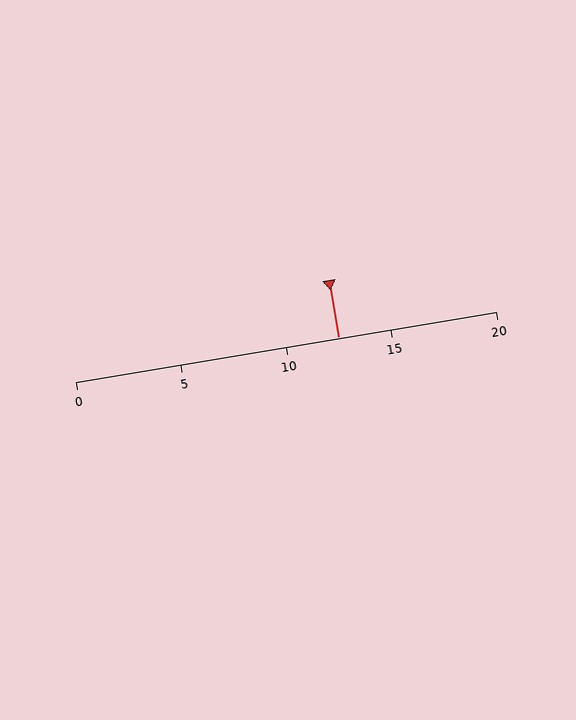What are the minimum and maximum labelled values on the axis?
The axis runs from 0 to 20.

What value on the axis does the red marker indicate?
The marker indicates approximately 12.5.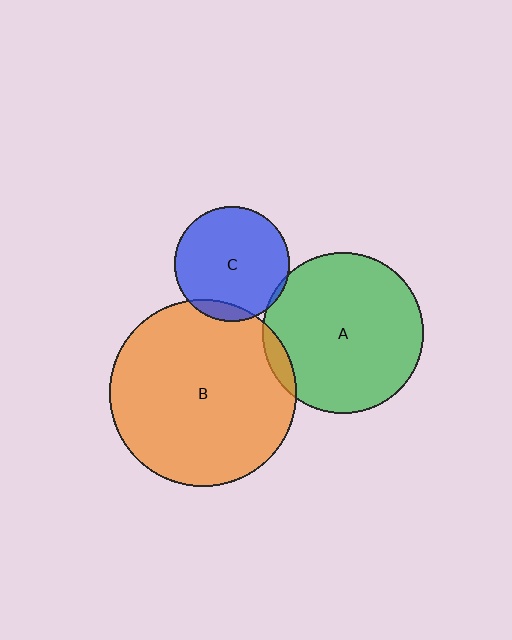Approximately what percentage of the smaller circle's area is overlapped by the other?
Approximately 5%.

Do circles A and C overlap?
Yes.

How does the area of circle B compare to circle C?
Approximately 2.6 times.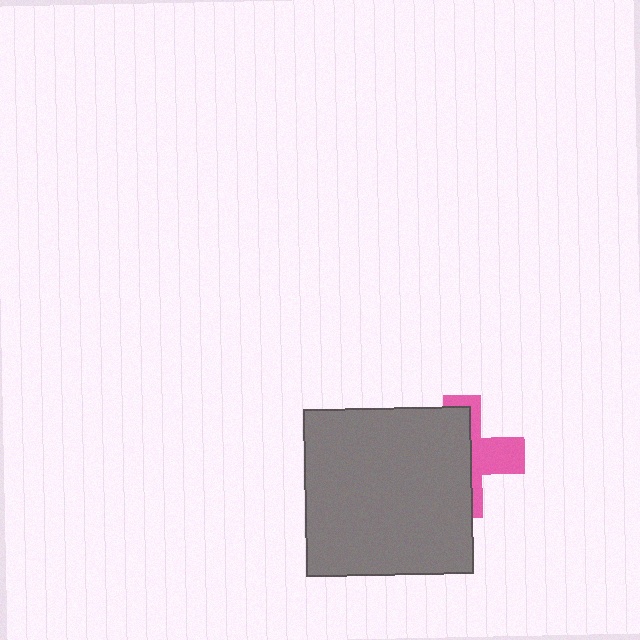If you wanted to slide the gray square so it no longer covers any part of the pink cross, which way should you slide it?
Slide it left — that is the most direct way to separate the two shapes.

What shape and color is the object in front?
The object in front is a gray square.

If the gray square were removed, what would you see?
You would see the complete pink cross.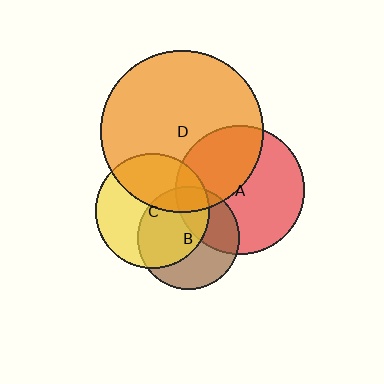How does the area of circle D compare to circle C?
Approximately 2.0 times.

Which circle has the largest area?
Circle D (orange).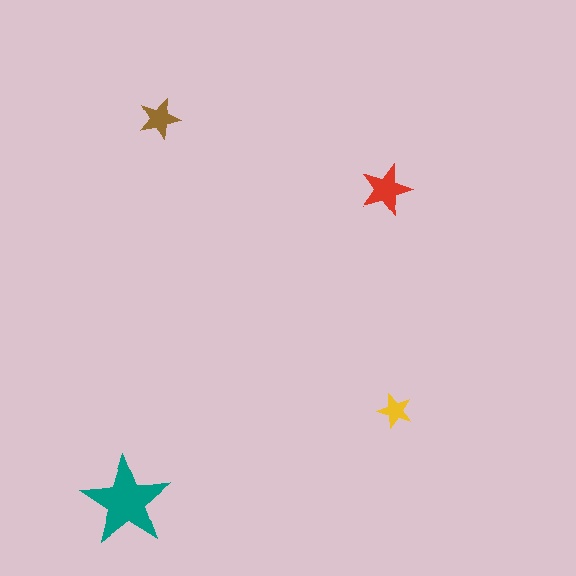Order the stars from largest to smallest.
the teal one, the red one, the brown one, the yellow one.